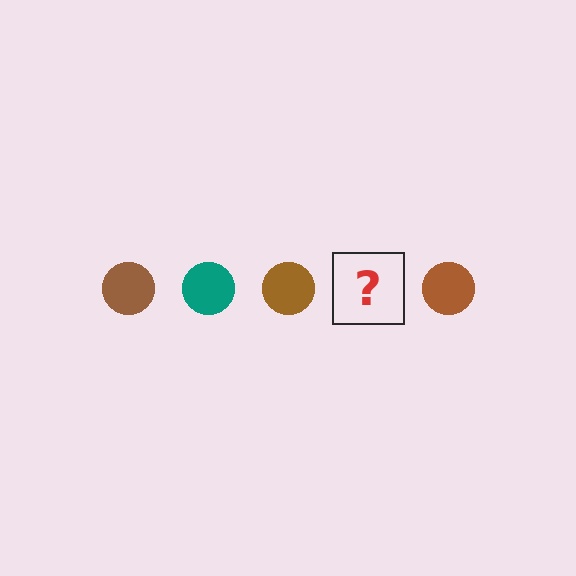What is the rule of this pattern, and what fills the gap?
The rule is that the pattern cycles through brown, teal circles. The gap should be filled with a teal circle.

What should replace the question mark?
The question mark should be replaced with a teal circle.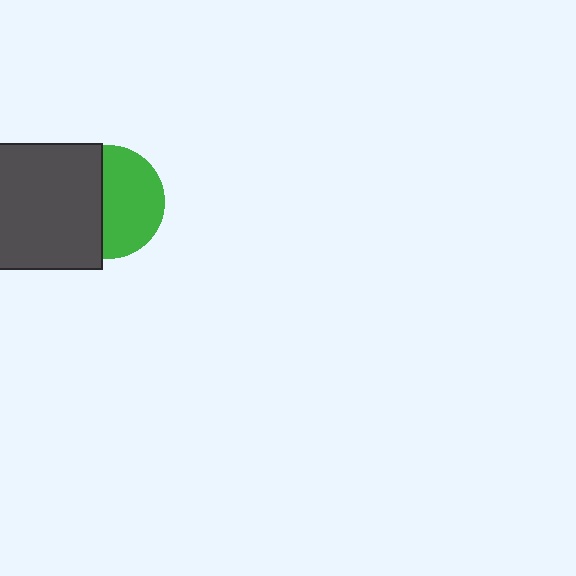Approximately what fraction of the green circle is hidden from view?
Roughly 45% of the green circle is hidden behind the dark gray square.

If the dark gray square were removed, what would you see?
You would see the complete green circle.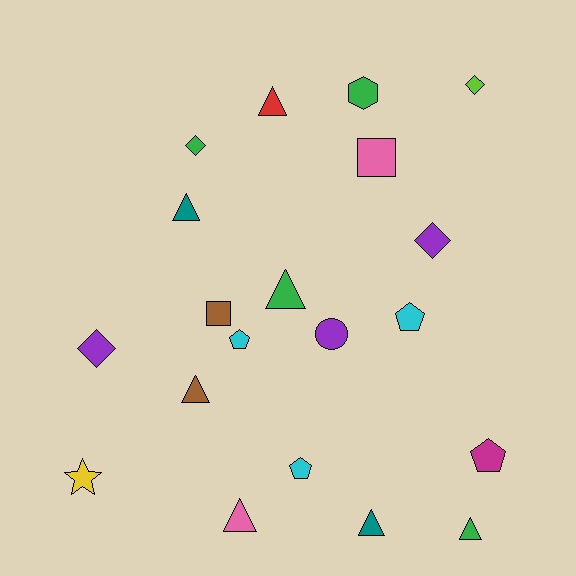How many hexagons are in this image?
There is 1 hexagon.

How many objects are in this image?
There are 20 objects.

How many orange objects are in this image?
There are no orange objects.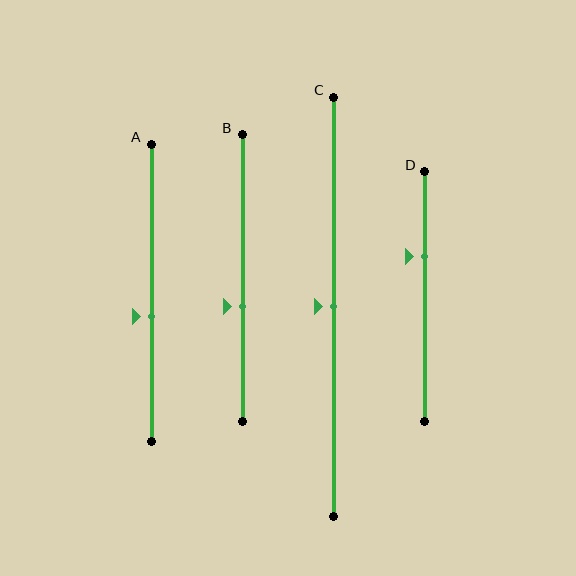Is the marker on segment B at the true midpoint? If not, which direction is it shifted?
No, the marker on segment B is shifted downward by about 10% of the segment length.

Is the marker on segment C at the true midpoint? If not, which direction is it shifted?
Yes, the marker on segment C is at the true midpoint.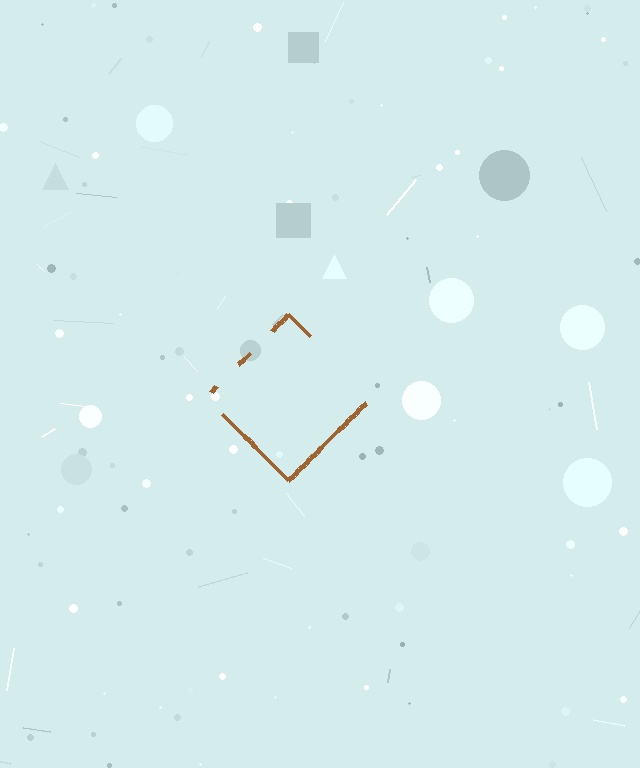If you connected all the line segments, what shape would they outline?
They would outline a diamond.